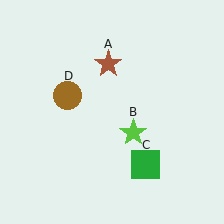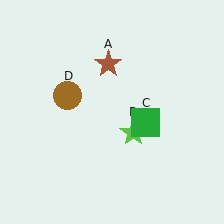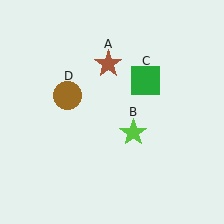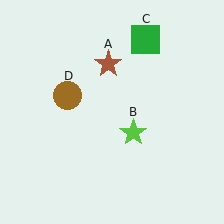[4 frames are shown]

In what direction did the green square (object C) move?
The green square (object C) moved up.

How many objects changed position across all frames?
1 object changed position: green square (object C).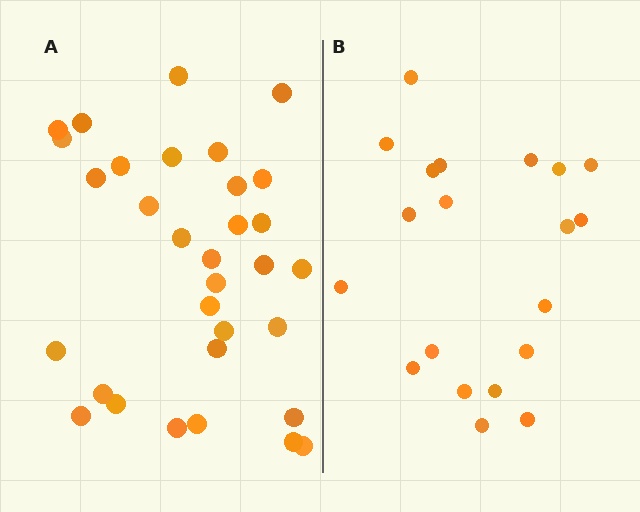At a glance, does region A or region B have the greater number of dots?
Region A (the left region) has more dots.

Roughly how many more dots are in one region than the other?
Region A has roughly 12 or so more dots than region B.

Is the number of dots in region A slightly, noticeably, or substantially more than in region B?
Region A has substantially more. The ratio is roughly 1.6 to 1.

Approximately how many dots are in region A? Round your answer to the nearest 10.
About 30 dots. (The exact count is 32, which rounds to 30.)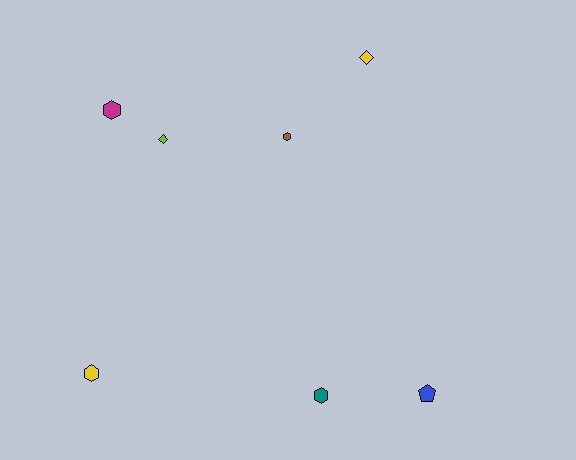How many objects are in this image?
There are 7 objects.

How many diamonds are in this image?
There are 2 diamonds.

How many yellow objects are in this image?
There are 2 yellow objects.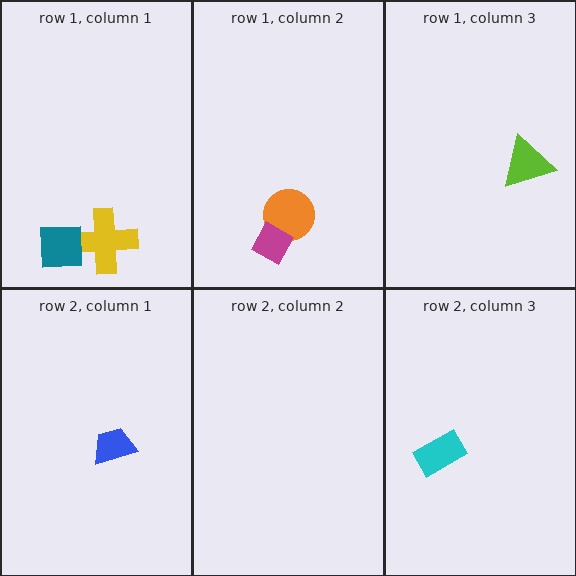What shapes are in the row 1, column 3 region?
The lime triangle.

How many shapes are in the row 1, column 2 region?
2.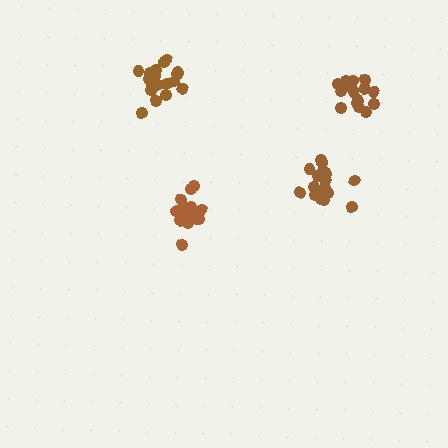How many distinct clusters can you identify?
There are 4 distinct clusters.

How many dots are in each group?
Group 1: 16 dots, Group 2: 18 dots, Group 3: 18 dots, Group 4: 18 dots (70 total).